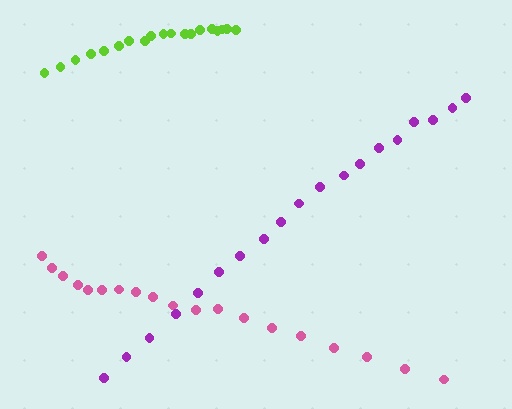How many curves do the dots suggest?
There are 3 distinct paths.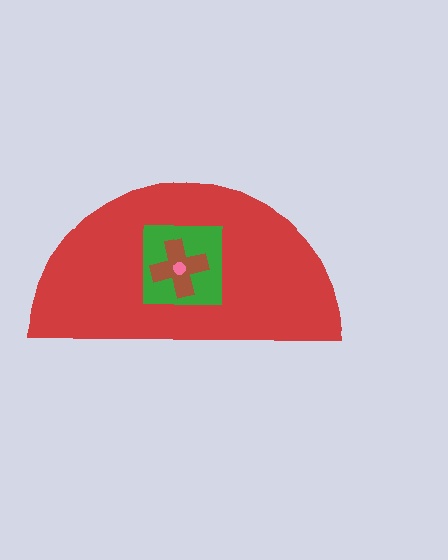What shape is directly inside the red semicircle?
The green square.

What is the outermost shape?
The red semicircle.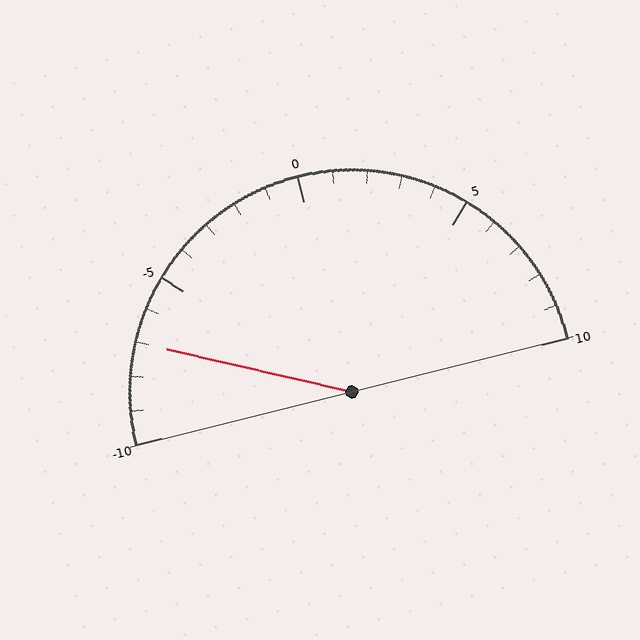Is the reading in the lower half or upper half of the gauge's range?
The reading is in the lower half of the range (-10 to 10).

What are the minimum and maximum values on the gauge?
The gauge ranges from -10 to 10.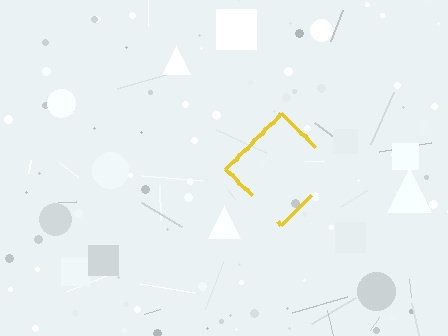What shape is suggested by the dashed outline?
The dashed outline suggests a diamond.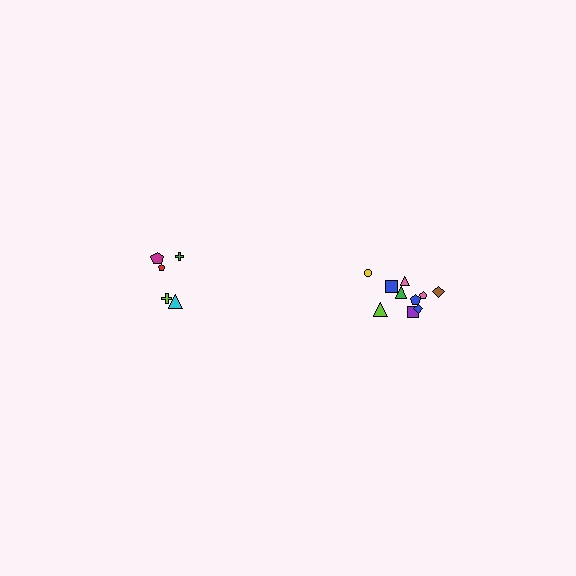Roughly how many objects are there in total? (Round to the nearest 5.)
Roughly 15 objects in total.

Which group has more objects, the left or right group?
The right group.